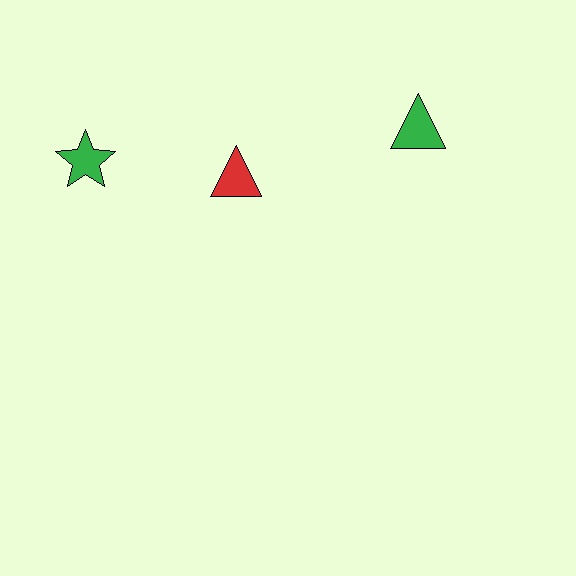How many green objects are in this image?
There are 2 green objects.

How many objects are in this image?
There are 3 objects.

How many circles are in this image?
There are no circles.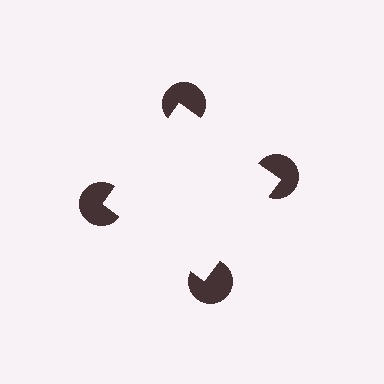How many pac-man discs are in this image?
There are 4 — one at each vertex of the illusory square.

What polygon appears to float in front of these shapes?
An illusory square — its edges are inferred from the aligned wedge cuts in the pac-man discs, not physically drawn.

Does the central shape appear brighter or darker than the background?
It typically appears slightly brighter than the background, even though no actual brightness change is drawn.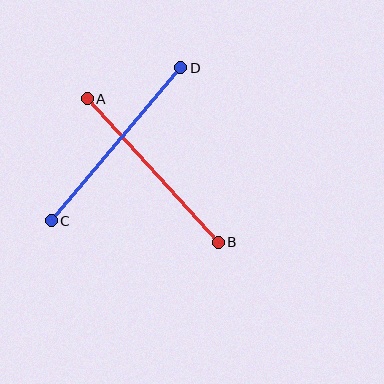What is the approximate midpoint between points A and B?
The midpoint is at approximately (153, 170) pixels.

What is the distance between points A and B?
The distance is approximately 194 pixels.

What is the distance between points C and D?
The distance is approximately 200 pixels.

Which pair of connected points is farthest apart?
Points C and D are farthest apart.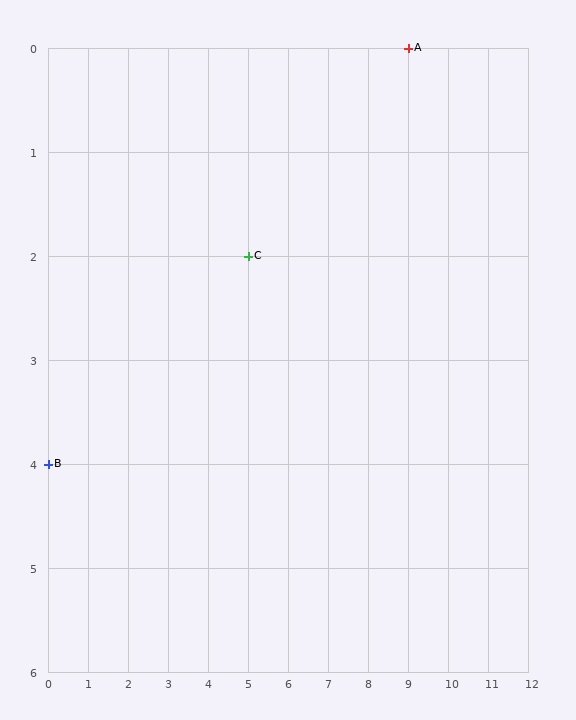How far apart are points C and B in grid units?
Points C and B are 5 columns and 2 rows apart (about 5.4 grid units diagonally).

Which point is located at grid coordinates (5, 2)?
Point C is at (5, 2).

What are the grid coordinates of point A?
Point A is at grid coordinates (9, 0).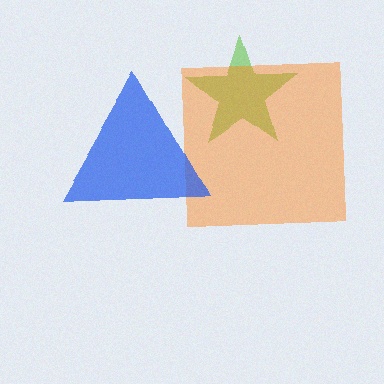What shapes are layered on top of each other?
The layered shapes are: a lime star, an orange square, a blue triangle.